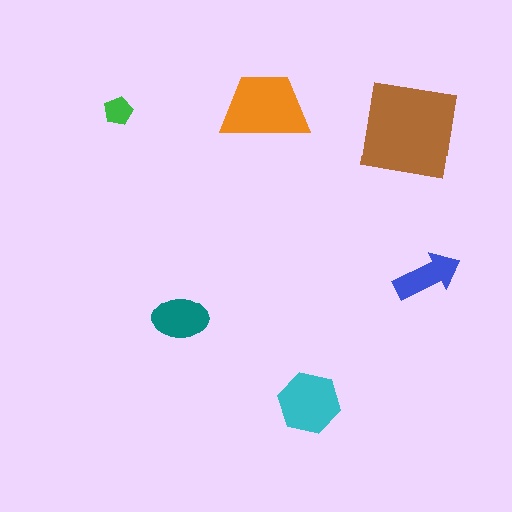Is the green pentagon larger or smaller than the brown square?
Smaller.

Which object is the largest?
The brown square.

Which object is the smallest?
The green pentagon.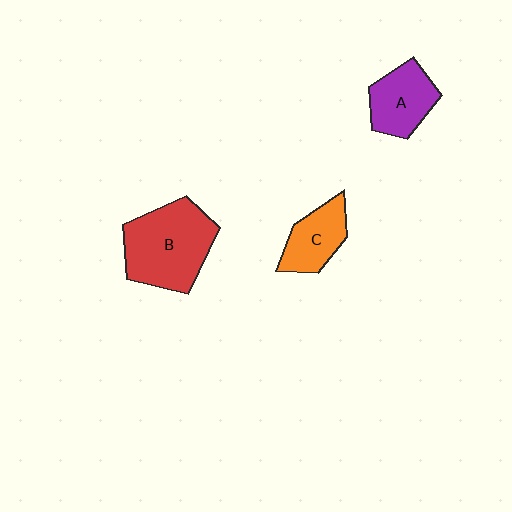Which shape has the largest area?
Shape B (red).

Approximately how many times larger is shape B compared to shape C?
Approximately 1.9 times.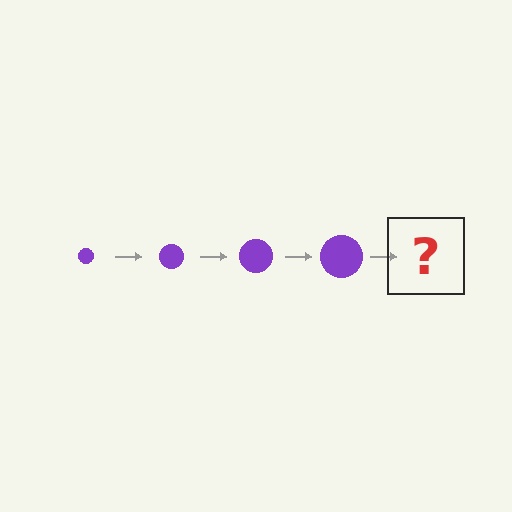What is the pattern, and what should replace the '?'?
The pattern is that the circle gets progressively larger each step. The '?' should be a purple circle, larger than the previous one.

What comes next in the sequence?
The next element should be a purple circle, larger than the previous one.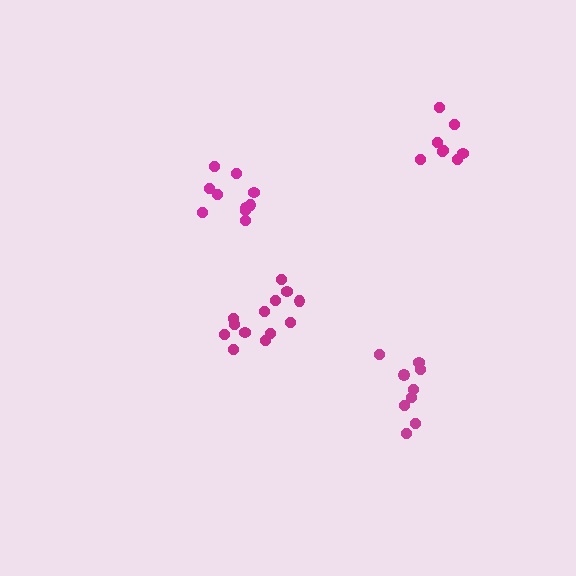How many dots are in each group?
Group 1: 8 dots, Group 2: 13 dots, Group 3: 9 dots, Group 4: 10 dots (40 total).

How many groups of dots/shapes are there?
There are 4 groups.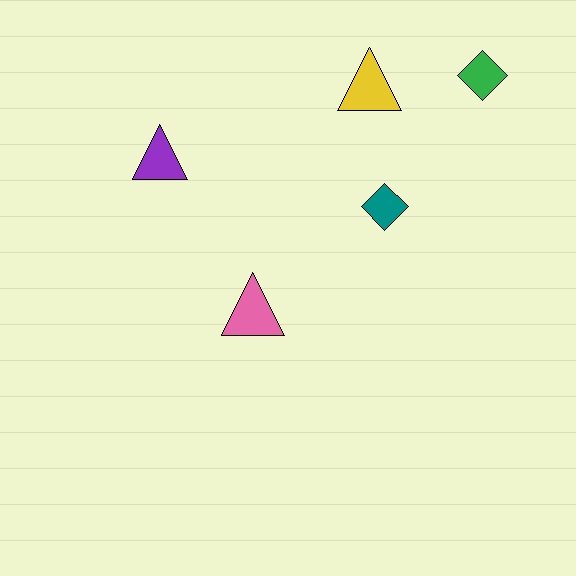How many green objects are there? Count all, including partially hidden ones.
There is 1 green object.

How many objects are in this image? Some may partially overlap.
There are 5 objects.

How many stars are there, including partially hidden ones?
There are no stars.